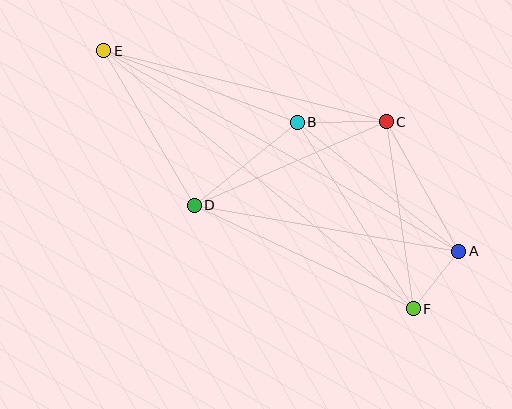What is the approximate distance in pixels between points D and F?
The distance between D and F is approximately 242 pixels.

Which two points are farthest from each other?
Points A and E are farthest from each other.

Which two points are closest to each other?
Points A and F are closest to each other.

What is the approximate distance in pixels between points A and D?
The distance between A and D is approximately 269 pixels.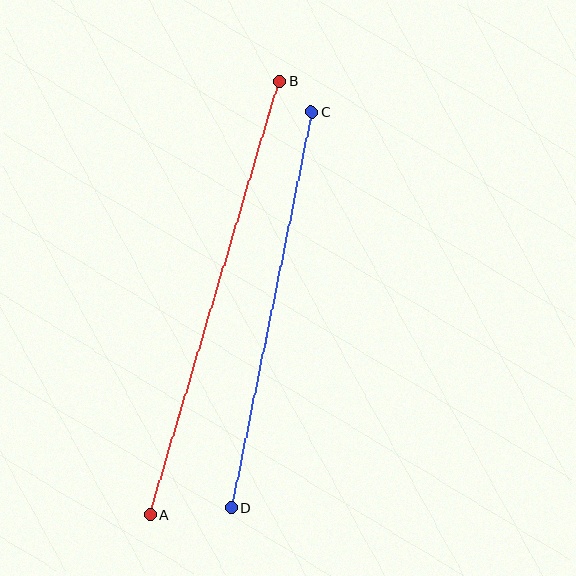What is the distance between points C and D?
The distance is approximately 404 pixels.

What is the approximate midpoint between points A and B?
The midpoint is at approximately (215, 298) pixels.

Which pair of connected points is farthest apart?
Points A and B are farthest apart.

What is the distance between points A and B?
The distance is approximately 453 pixels.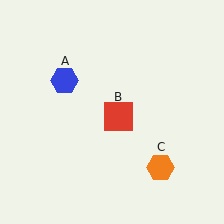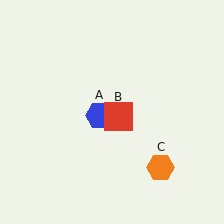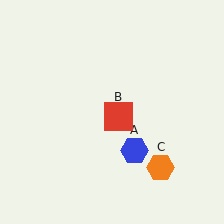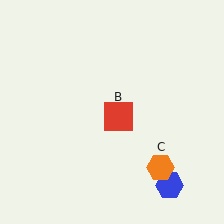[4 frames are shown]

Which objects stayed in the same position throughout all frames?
Red square (object B) and orange hexagon (object C) remained stationary.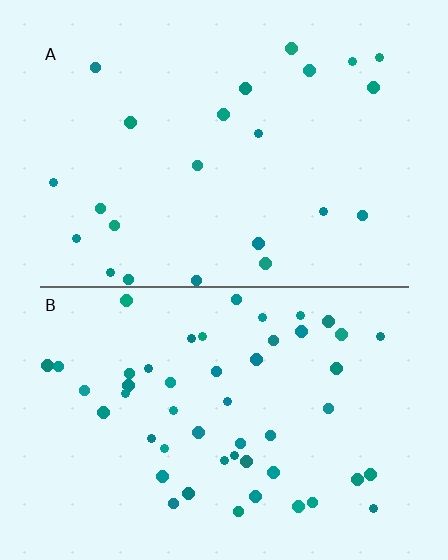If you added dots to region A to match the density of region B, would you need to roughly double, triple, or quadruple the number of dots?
Approximately double.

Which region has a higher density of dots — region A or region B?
B (the bottom).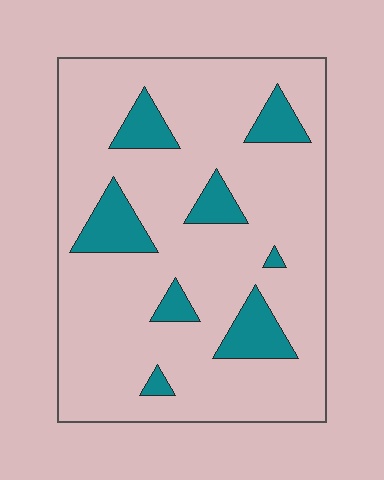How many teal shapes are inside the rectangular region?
8.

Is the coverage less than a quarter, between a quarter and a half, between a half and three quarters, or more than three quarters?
Less than a quarter.